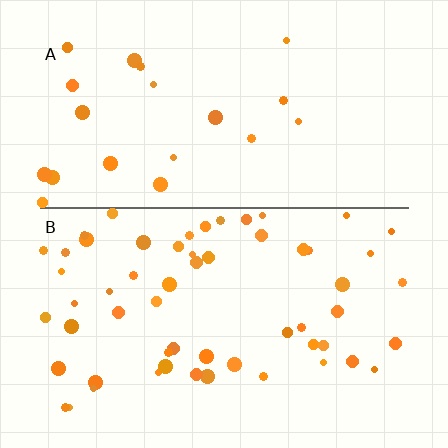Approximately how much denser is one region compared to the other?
Approximately 2.7× — region B over region A.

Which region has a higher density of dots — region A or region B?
B (the bottom).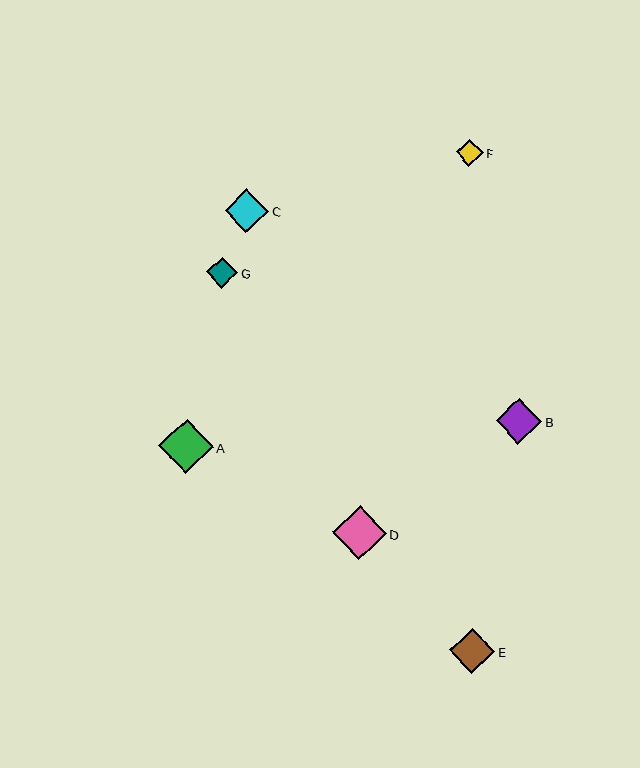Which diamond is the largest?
Diamond A is the largest with a size of approximately 55 pixels.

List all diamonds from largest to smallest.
From largest to smallest: A, D, B, E, C, G, F.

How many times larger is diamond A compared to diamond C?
Diamond A is approximately 1.3 times the size of diamond C.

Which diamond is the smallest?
Diamond F is the smallest with a size of approximately 27 pixels.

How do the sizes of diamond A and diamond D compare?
Diamond A and diamond D are approximately the same size.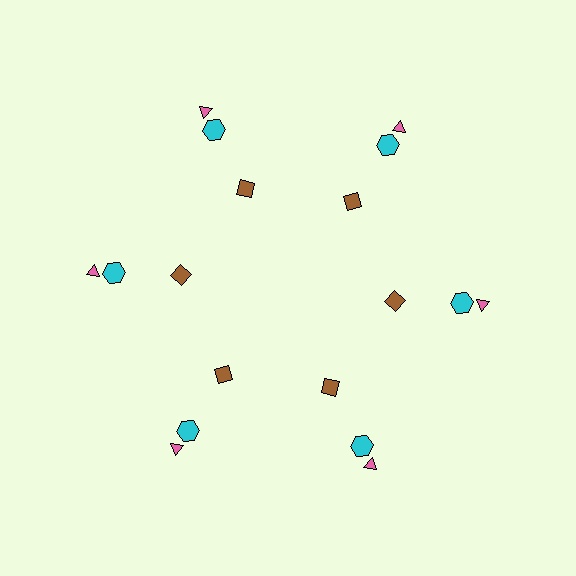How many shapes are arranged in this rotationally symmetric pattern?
There are 18 shapes, arranged in 6 groups of 3.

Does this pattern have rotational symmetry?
Yes, this pattern has 6-fold rotational symmetry. It looks the same after rotating 60 degrees around the center.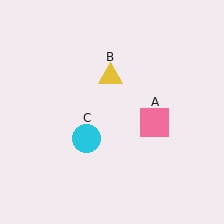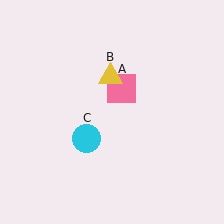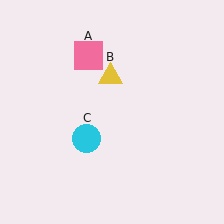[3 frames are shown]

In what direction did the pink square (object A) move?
The pink square (object A) moved up and to the left.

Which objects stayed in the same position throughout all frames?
Yellow triangle (object B) and cyan circle (object C) remained stationary.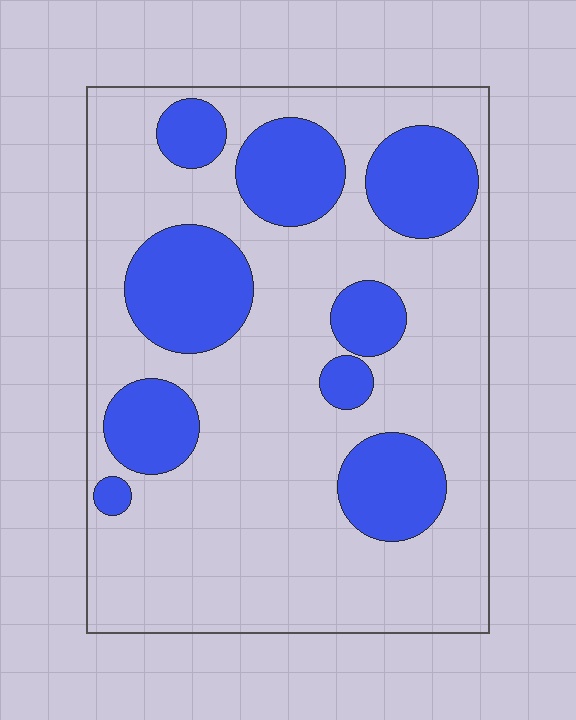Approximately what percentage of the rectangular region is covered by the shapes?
Approximately 30%.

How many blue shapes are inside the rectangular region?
9.